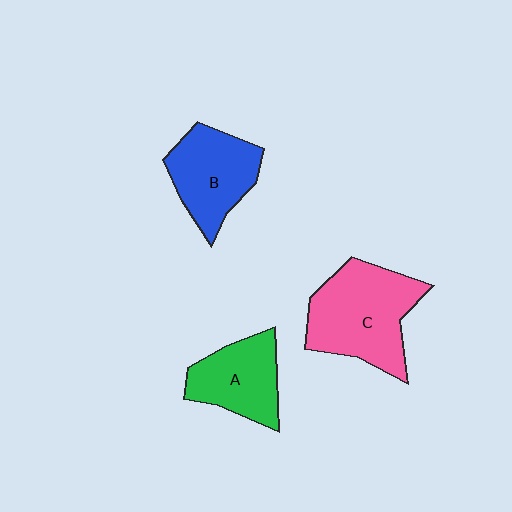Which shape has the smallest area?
Shape A (green).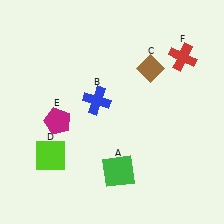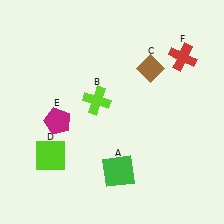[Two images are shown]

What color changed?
The cross (B) changed from blue in Image 1 to lime in Image 2.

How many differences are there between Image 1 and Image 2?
There is 1 difference between the two images.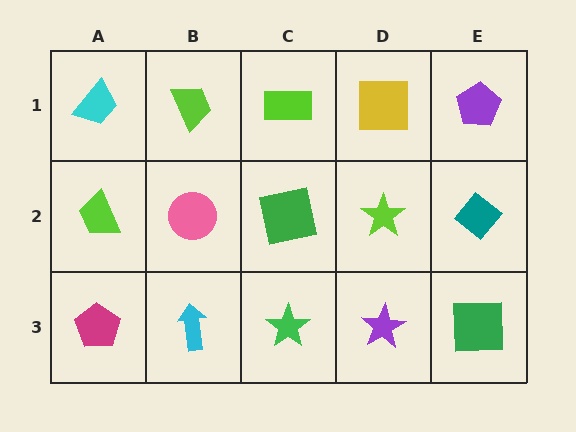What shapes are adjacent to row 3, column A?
A lime trapezoid (row 2, column A), a cyan arrow (row 3, column B).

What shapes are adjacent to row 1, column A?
A lime trapezoid (row 2, column A), a lime trapezoid (row 1, column B).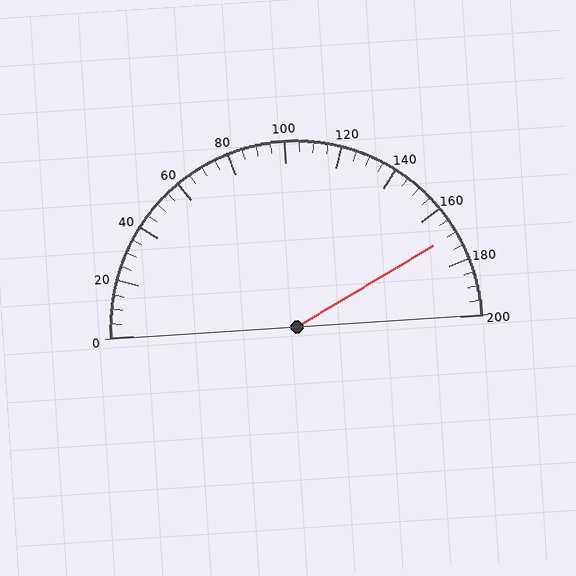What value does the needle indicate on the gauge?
The needle indicates approximately 170.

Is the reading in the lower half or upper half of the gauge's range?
The reading is in the upper half of the range (0 to 200).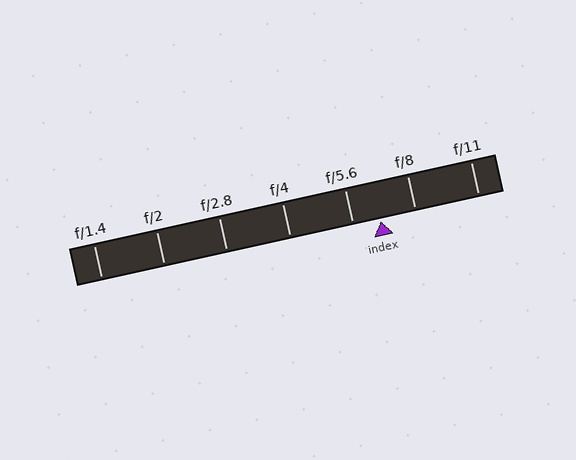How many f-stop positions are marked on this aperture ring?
There are 7 f-stop positions marked.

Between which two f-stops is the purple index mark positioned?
The index mark is between f/5.6 and f/8.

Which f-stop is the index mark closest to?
The index mark is closest to f/5.6.